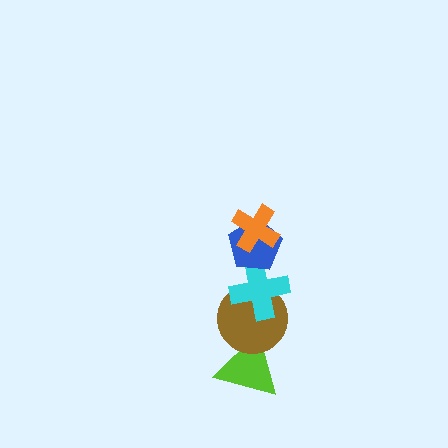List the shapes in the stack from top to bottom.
From top to bottom: the orange cross, the blue pentagon, the cyan cross, the brown circle, the lime triangle.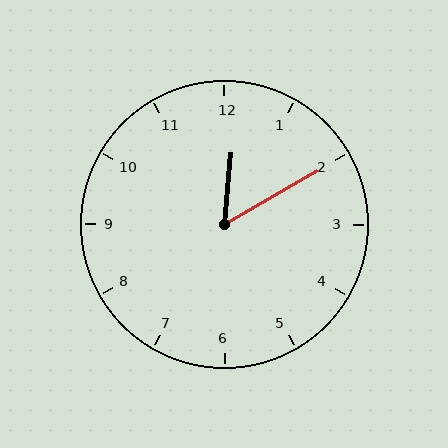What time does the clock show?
12:10.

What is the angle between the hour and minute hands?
Approximately 55 degrees.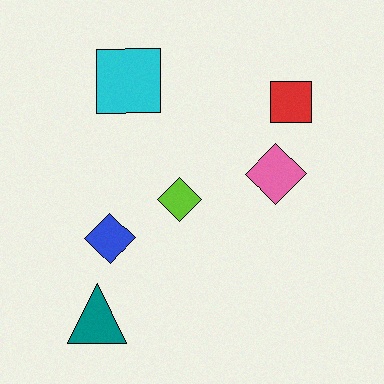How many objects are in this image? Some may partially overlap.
There are 6 objects.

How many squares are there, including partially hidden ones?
There are 2 squares.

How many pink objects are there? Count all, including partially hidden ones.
There is 1 pink object.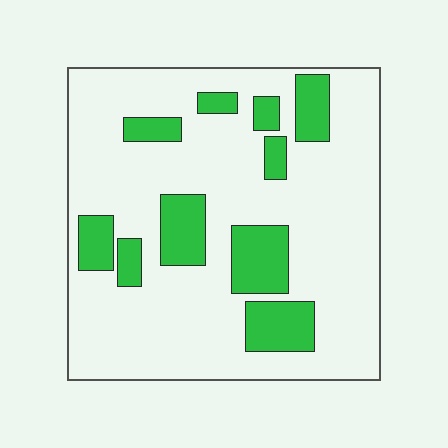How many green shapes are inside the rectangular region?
10.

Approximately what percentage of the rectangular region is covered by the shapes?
Approximately 20%.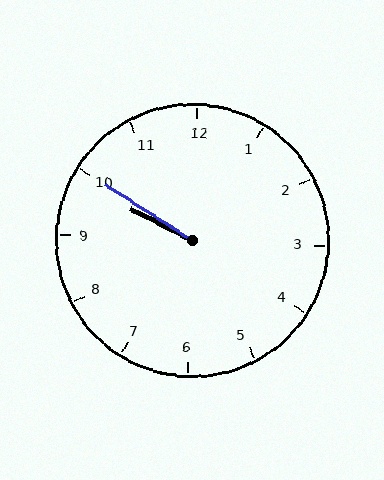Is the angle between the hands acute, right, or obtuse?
It is acute.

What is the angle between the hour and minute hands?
Approximately 5 degrees.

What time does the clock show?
9:50.